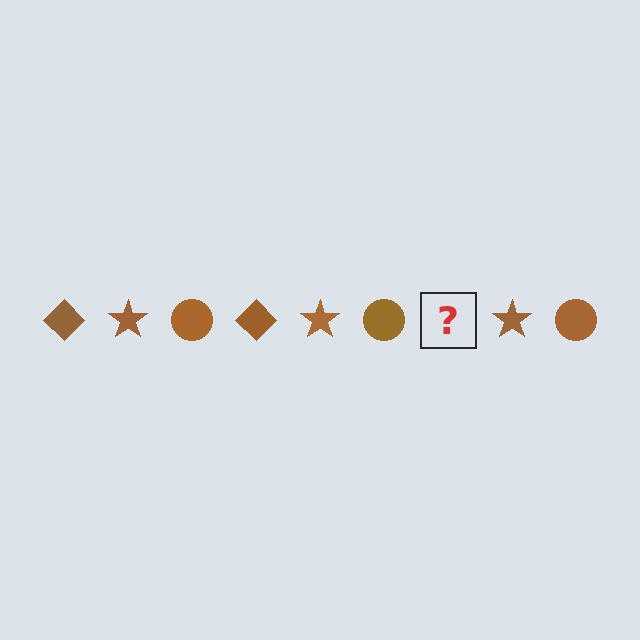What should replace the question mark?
The question mark should be replaced with a brown diamond.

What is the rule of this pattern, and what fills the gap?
The rule is that the pattern cycles through diamond, star, circle shapes in brown. The gap should be filled with a brown diamond.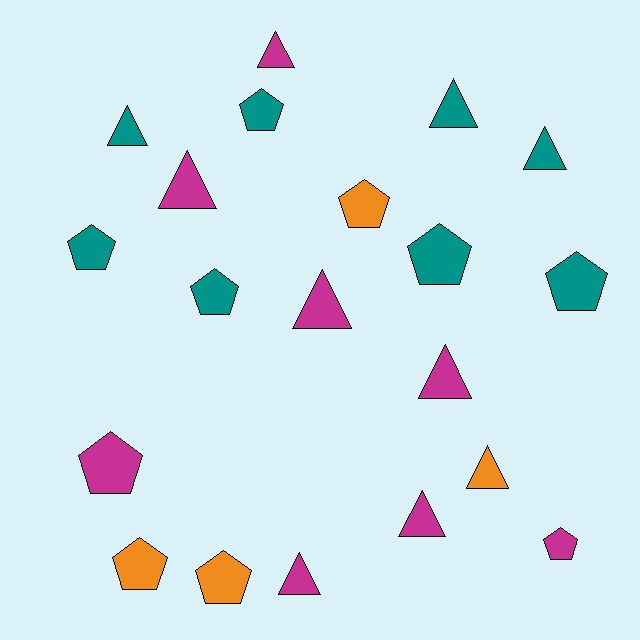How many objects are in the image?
There are 20 objects.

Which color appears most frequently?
Teal, with 8 objects.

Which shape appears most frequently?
Triangle, with 10 objects.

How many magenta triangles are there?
There are 6 magenta triangles.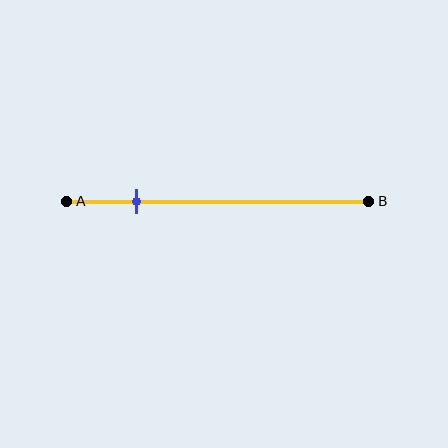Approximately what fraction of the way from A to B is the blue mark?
The blue mark is approximately 25% of the way from A to B.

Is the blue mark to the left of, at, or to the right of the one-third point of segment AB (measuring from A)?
The blue mark is to the left of the one-third point of segment AB.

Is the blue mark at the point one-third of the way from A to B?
No, the mark is at about 25% from A, not at the 33% one-third point.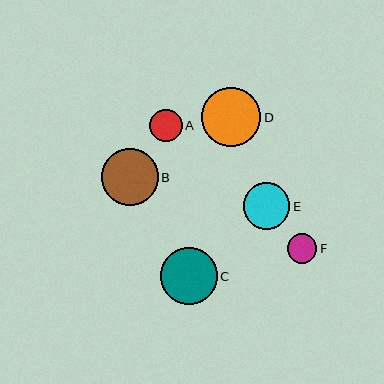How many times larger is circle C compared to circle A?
Circle C is approximately 1.8 times the size of circle A.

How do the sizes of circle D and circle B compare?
Circle D and circle B are approximately the same size.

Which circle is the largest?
Circle D is the largest with a size of approximately 59 pixels.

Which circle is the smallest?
Circle F is the smallest with a size of approximately 30 pixels.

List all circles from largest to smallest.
From largest to smallest: D, C, B, E, A, F.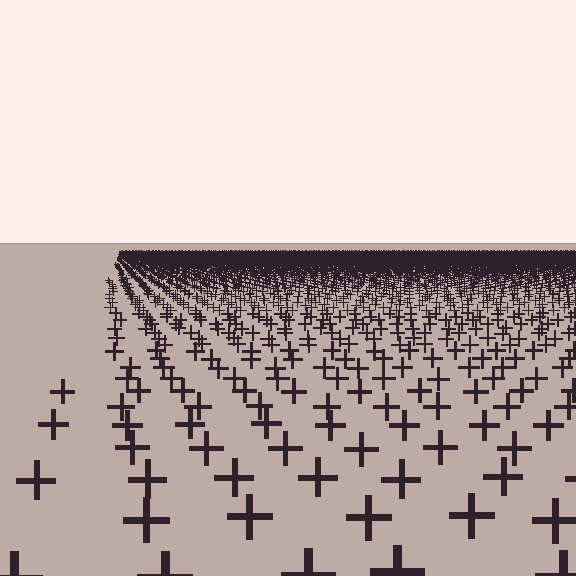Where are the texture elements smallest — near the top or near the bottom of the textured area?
Near the top.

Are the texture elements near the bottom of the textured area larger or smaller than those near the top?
Larger. Near the bottom, elements are closer to the viewer and appear at a bigger on-screen size.